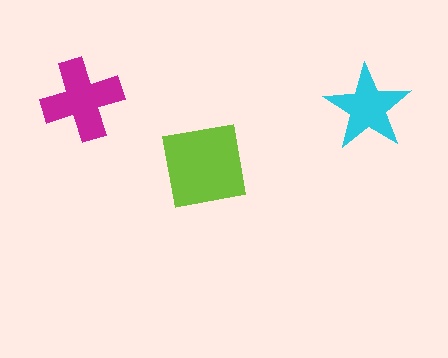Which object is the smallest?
The cyan star.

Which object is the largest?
The lime square.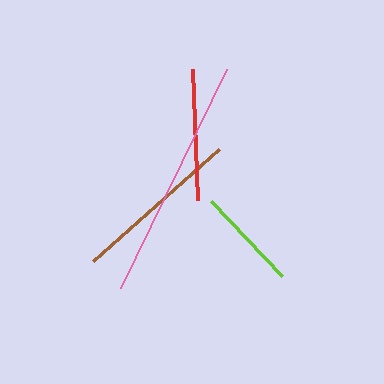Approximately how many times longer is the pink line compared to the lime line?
The pink line is approximately 2.4 times the length of the lime line.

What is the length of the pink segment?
The pink segment is approximately 243 pixels long.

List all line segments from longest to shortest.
From longest to shortest: pink, brown, red, lime.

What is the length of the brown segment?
The brown segment is approximately 168 pixels long.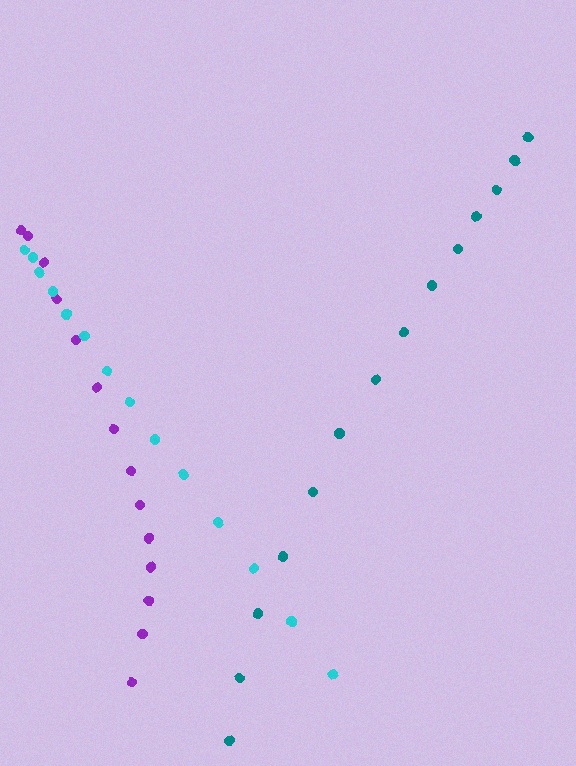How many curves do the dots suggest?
There are 3 distinct paths.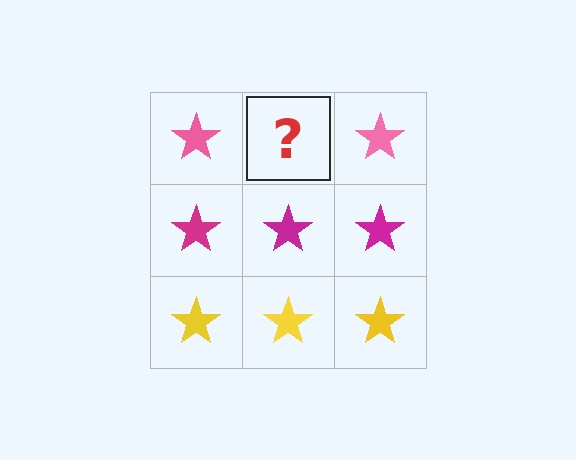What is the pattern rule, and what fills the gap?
The rule is that each row has a consistent color. The gap should be filled with a pink star.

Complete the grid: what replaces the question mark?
The question mark should be replaced with a pink star.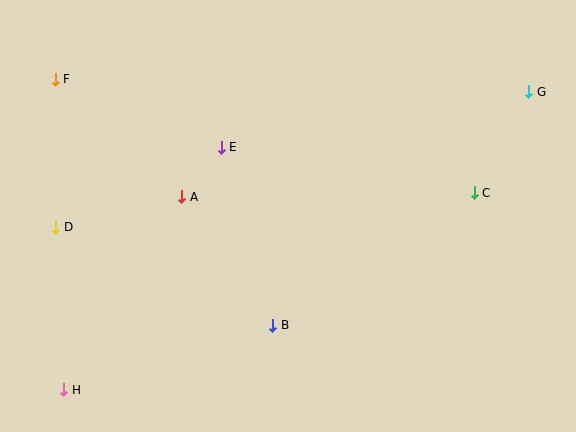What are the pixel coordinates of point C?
Point C is at (474, 193).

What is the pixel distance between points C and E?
The distance between C and E is 257 pixels.